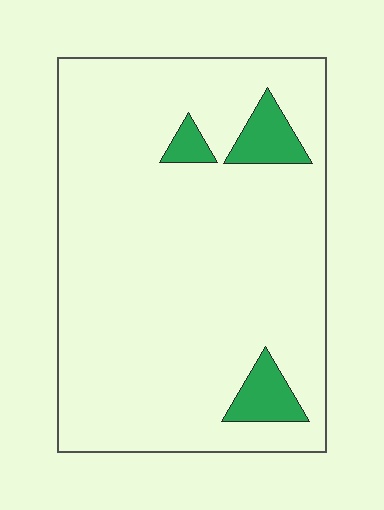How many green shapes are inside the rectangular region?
3.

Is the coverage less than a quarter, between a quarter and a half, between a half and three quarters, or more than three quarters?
Less than a quarter.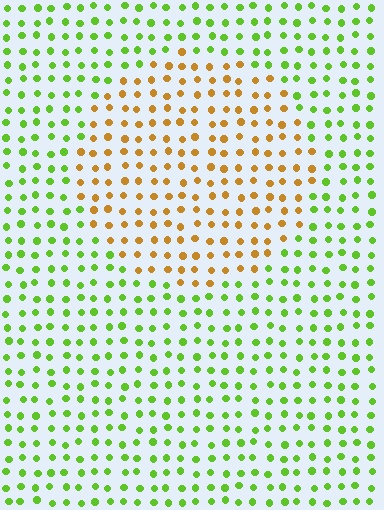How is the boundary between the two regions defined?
The boundary is defined purely by a slight shift in hue (about 63 degrees). Spacing, size, and orientation are identical on both sides.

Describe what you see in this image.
The image is filled with small lime elements in a uniform arrangement. A circle-shaped region is visible where the elements are tinted to a slightly different hue, forming a subtle color boundary.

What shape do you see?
I see a circle.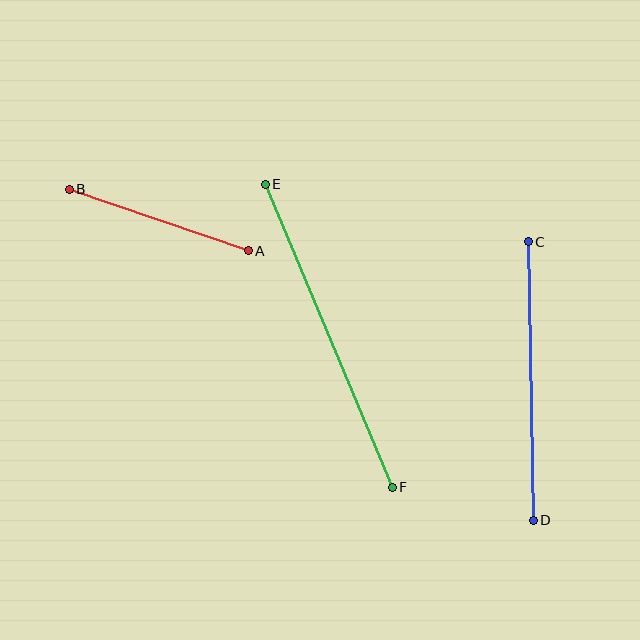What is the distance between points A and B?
The distance is approximately 189 pixels.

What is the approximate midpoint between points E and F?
The midpoint is at approximately (329, 336) pixels.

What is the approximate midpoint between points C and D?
The midpoint is at approximately (531, 381) pixels.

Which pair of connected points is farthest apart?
Points E and F are farthest apart.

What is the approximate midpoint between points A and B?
The midpoint is at approximately (159, 220) pixels.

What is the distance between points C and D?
The distance is approximately 278 pixels.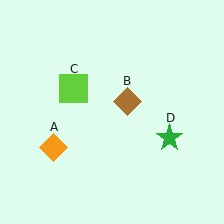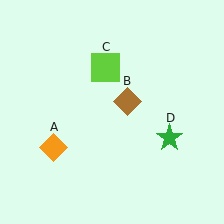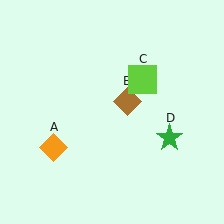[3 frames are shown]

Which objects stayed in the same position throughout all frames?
Orange diamond (object A) and brown diamond (object B) and green star (object D) remained stationary.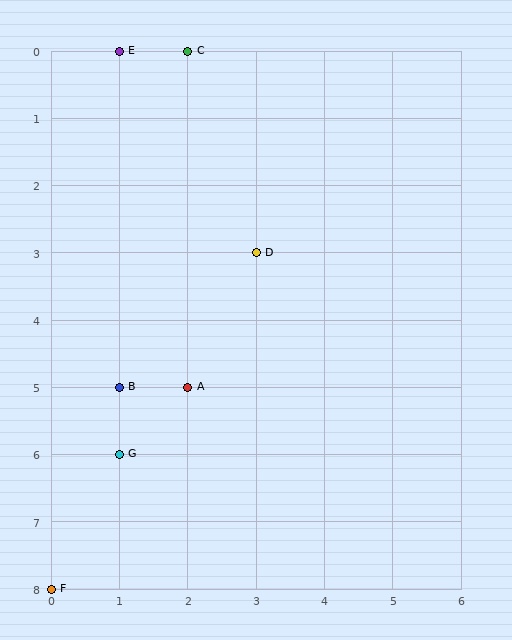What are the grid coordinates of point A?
Point A is at grid coordinates (2, 5).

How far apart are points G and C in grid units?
Points G and C are 1 column and 6 rows apart (about 6.1 grid units diagonally).